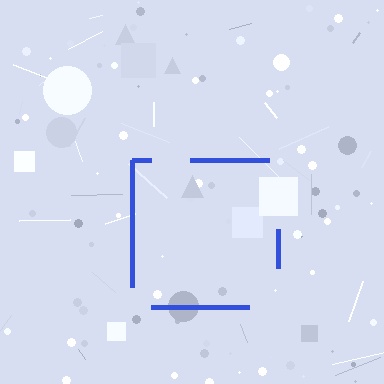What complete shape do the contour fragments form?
The contour fragments form a square.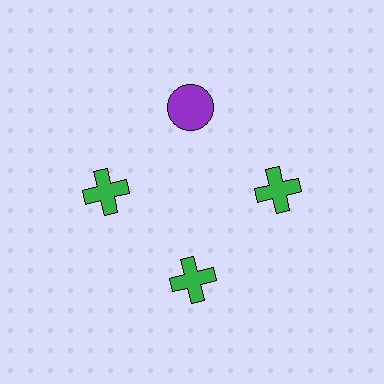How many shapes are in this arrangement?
There are 4 shapes arranged in a ring pattern.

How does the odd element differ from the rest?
It differs in both color (purple instead of green) and shape (circle instead of cross).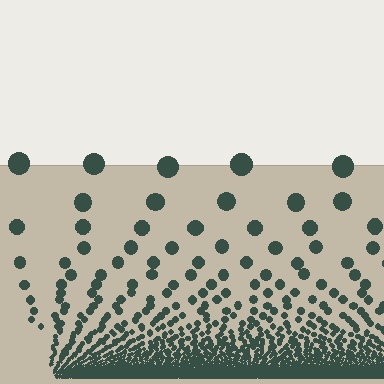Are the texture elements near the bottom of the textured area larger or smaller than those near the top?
Smaller. The gradient is inverted — elements near the bottom are smaller and denser.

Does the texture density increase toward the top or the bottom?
Density increases toward the bottom.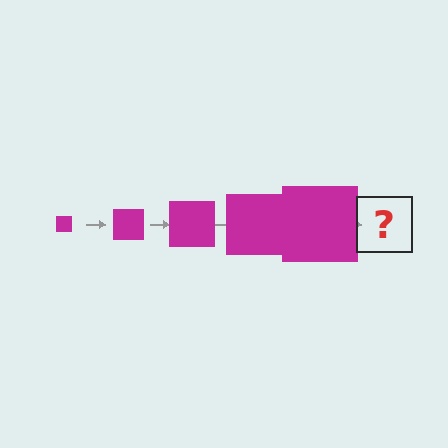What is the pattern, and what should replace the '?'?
The pattern is that the square gets progressively larger each step. The '?' should be a magenta square, larger than the previous one.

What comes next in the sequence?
The next element should be a magenta square, larger than the previous one.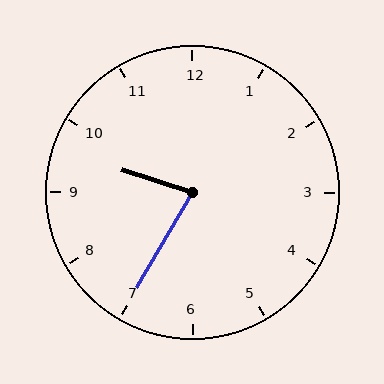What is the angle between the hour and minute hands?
Approximately 78 degrees.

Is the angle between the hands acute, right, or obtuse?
It is acute.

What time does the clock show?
9:35.